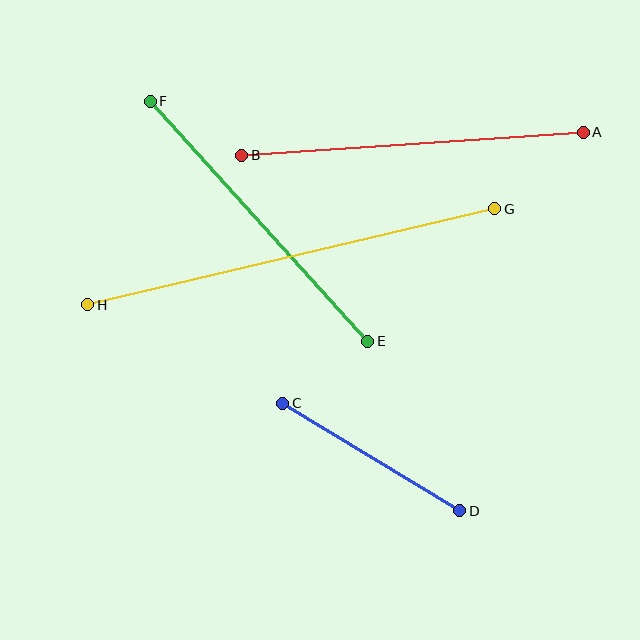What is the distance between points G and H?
The distance is approximately 418 pixels.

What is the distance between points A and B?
The distance is approximately 342 pixels.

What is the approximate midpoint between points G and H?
The midpoint is at approximately (291, 257) pixels.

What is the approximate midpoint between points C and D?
The midpoint is at approximately (371, 457) pixels.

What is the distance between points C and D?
The distance is approximately 207 pixels.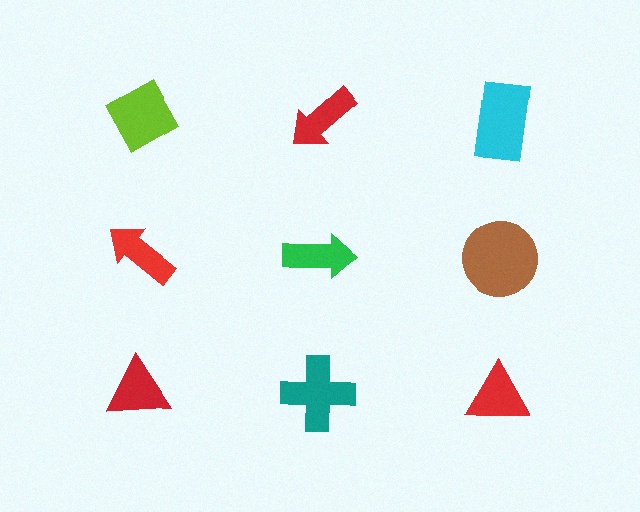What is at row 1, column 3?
A cyan rectangle.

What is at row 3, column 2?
A teal cross.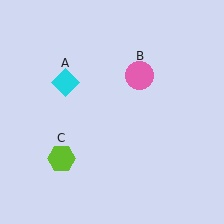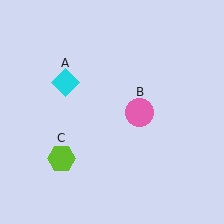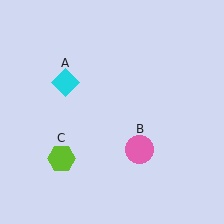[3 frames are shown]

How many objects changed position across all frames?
1 object changed position: pink circle (object B).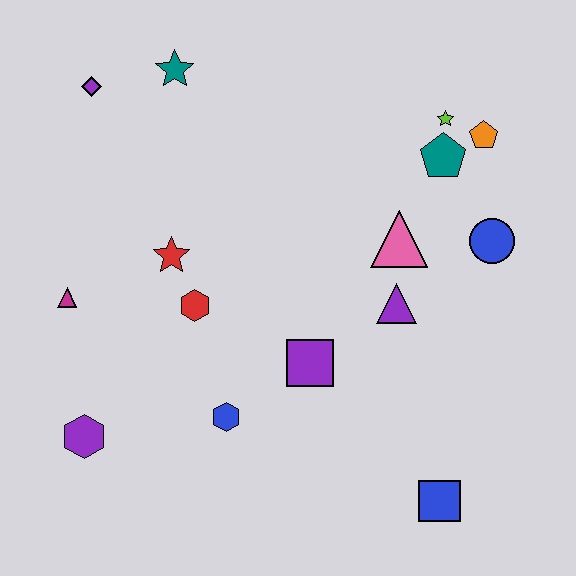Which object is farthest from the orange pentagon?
The purple hexagon is farthest from the orange pentagon.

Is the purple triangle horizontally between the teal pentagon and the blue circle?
No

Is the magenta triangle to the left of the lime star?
Yes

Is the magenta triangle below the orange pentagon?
Yes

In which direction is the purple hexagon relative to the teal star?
The purple hexagon is below the teal star.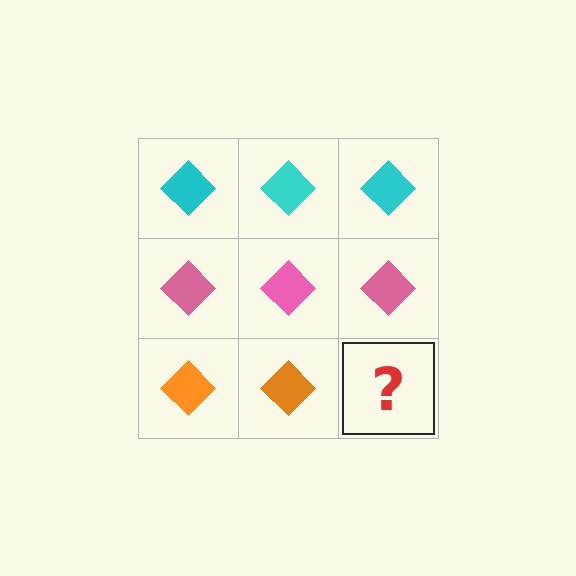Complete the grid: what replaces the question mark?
The question mark should be replaced with an orange diamond.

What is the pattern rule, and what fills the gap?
The rule is that each row has a consistent color. The gap should be filled with an orange diamond.